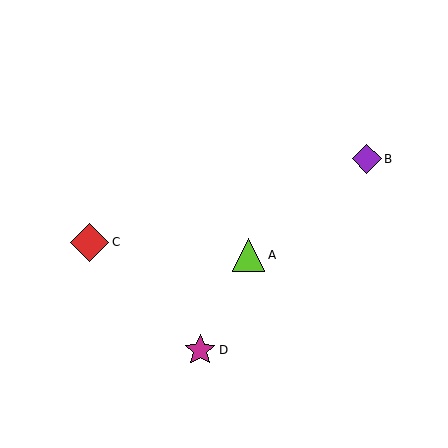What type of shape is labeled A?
Shape A is a lime triangle.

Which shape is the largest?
The red diamond (labeled C) is the largest.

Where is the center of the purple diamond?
The center of the purple diamond is at (367, 159).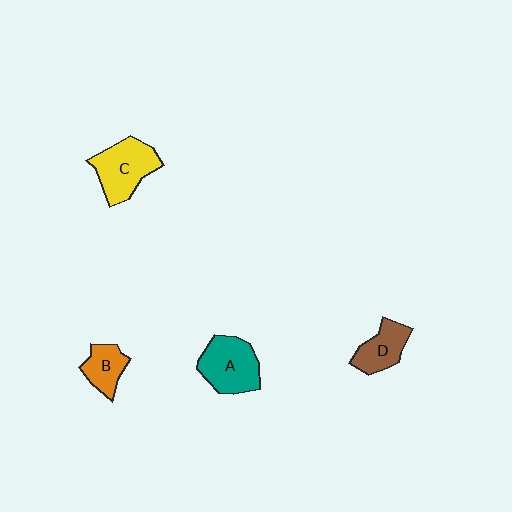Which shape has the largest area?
Shape C (yellow).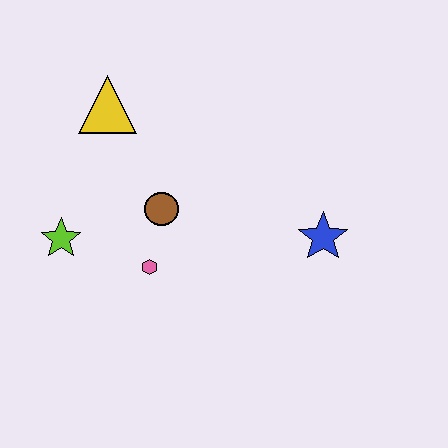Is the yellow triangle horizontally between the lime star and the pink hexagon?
Yes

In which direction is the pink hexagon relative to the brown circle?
The pink hexagon is below the brown circle.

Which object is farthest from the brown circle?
The blue star is farthest from the brown circle.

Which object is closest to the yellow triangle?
The brown circle is closest to the yellow triangle.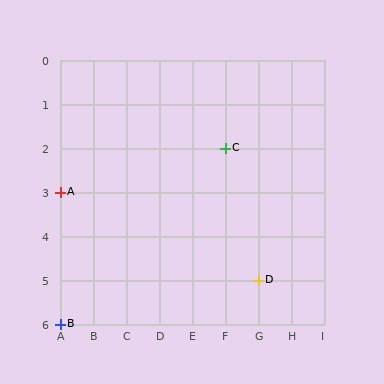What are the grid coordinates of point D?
Point D is at grid coordinates (G, 5).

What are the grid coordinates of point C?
Point C is at grid coordinates (F, 2).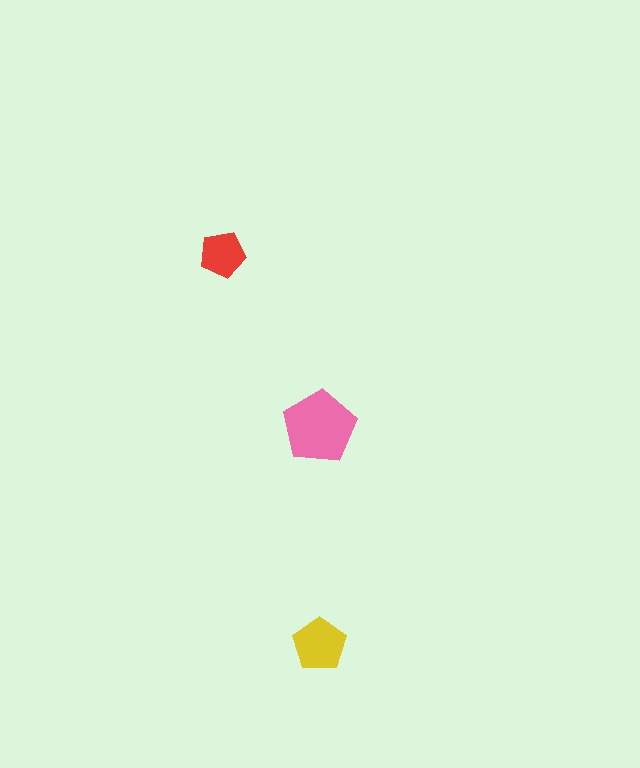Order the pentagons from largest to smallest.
the pink one, the yellow one, the red one.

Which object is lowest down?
The yellow pentagon is bottommost.